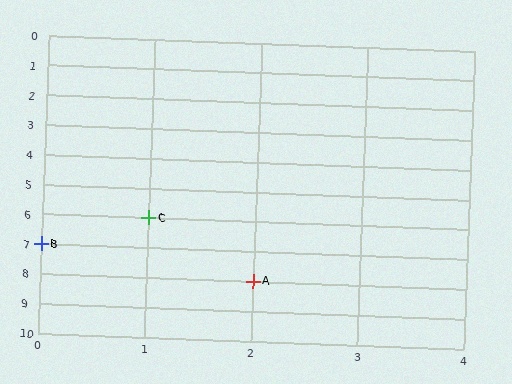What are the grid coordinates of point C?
Point C is at grid coordinates (1, 6).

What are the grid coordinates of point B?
Point B is at grid coordinates (0, 7).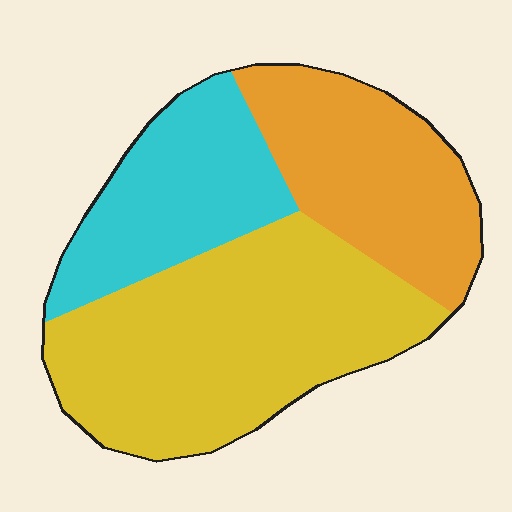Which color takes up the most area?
Yellow, at roughly 50%.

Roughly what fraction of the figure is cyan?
Cyan takes up about one quarter (1/4) of the figure.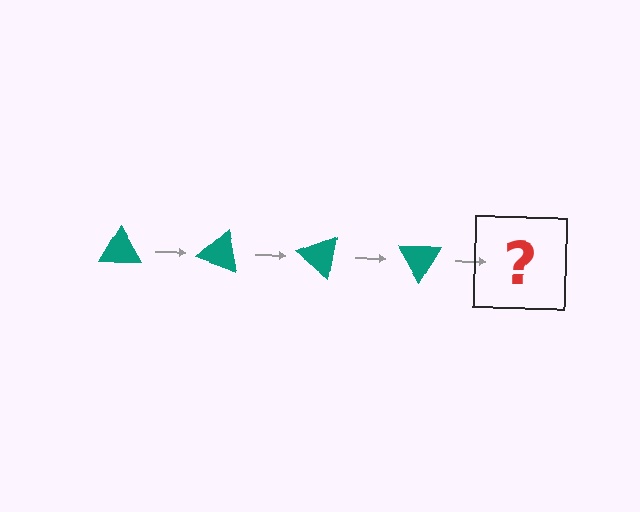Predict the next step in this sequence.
The next step is a teal triangle rotated 80 degrees.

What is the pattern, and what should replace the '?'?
The pattern is that the triangle rotates 20 degrees each step. The '?' should be a teal triangle rotated 80 degrees.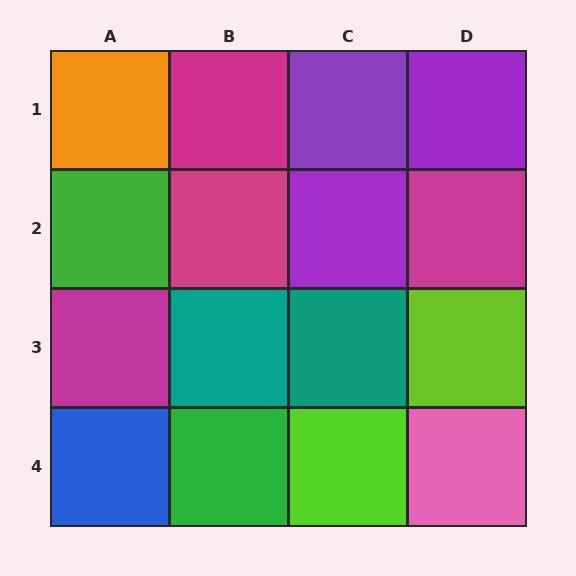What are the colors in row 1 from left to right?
Orange, magenta, purple, purple.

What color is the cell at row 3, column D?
Lime.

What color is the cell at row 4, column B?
Green.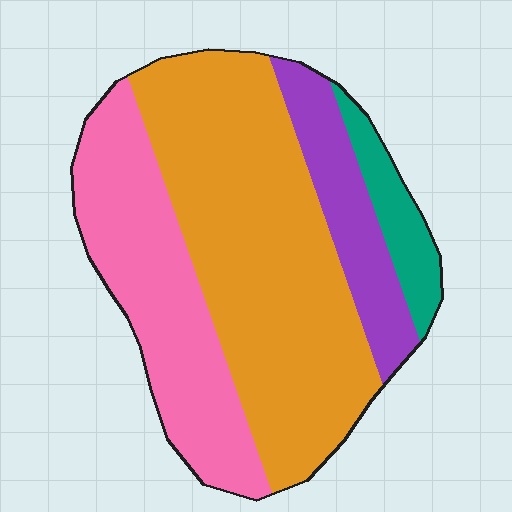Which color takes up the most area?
Orange, at roughly 50%.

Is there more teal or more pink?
Pink.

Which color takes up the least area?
Teal, at roughly 10%.